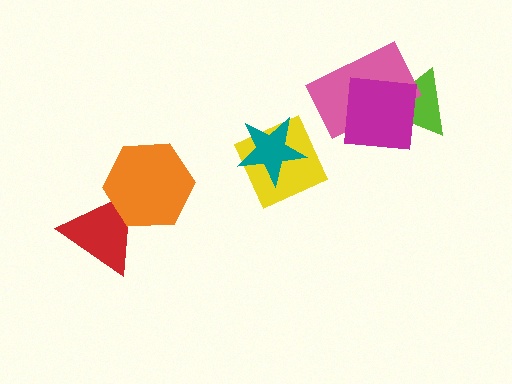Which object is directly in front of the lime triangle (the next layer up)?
The pink rectangle is directly in front of the lime triangle.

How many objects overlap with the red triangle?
1 object overlaps with the red triangle.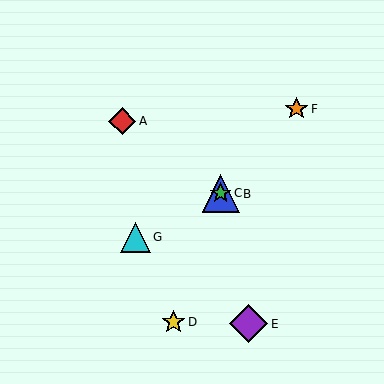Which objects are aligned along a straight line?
Objects A, B, C are aligned along a straight line.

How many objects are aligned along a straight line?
3 objects (A, B, C) are aligned along a straight line.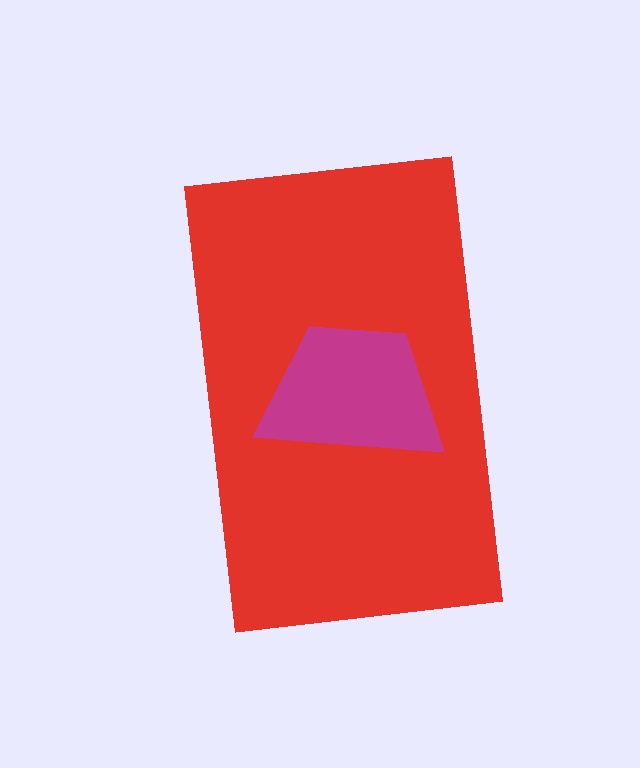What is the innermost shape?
The magenta trapezoid.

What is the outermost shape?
The red rectangle.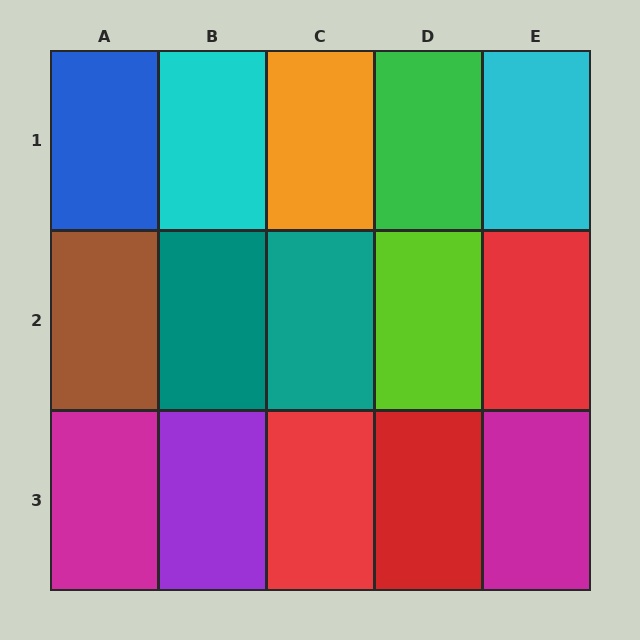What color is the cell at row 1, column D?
Green.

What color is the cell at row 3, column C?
Red.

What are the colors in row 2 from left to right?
Brown, teal, teal, lime, red.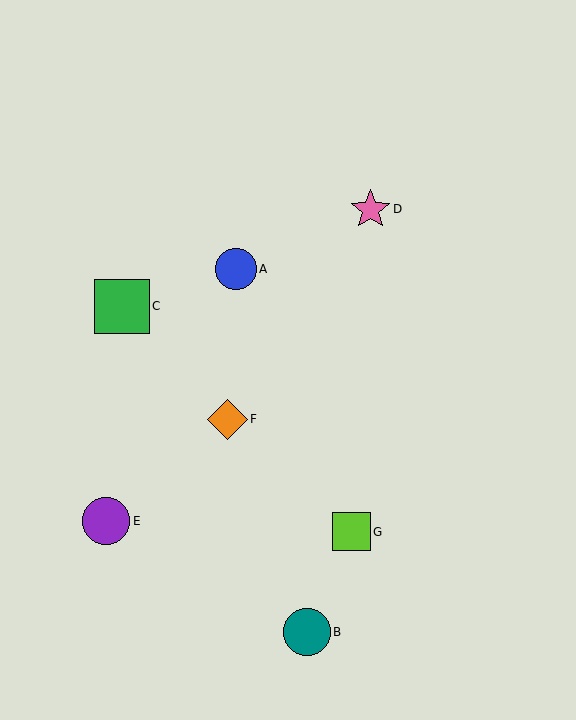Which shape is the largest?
The green square (labeled C) is the largest.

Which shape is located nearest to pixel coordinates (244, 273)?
The blue circle (labeled A) at (236, 269) is nearest to that location.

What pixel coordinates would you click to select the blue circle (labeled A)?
Click at (236, 269) to select the blue circle A.